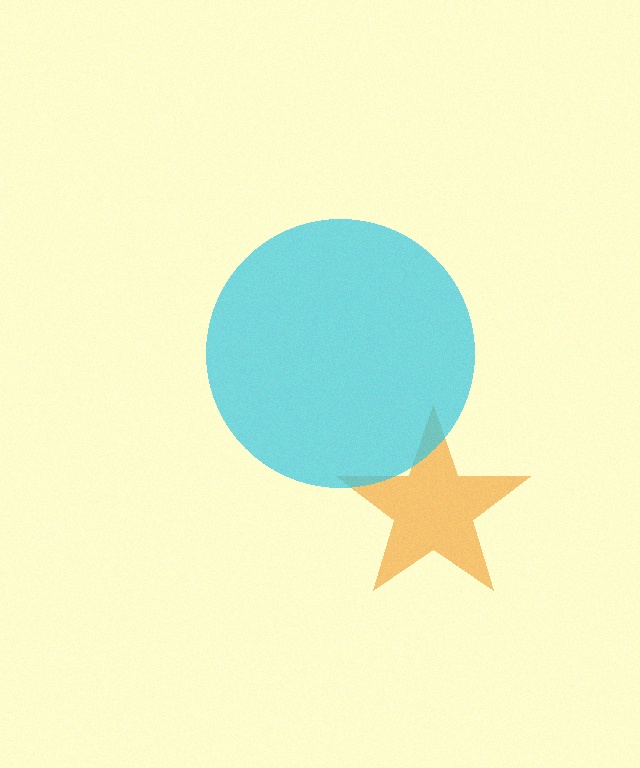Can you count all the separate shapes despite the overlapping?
Yes, there are 2 separate shapes.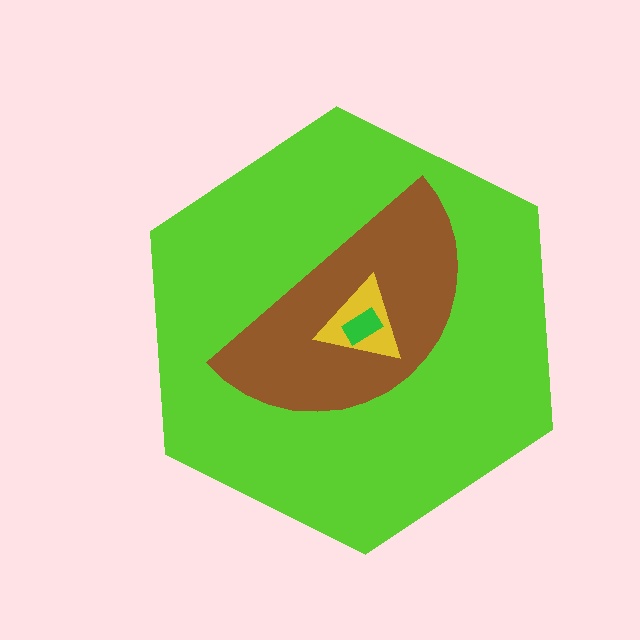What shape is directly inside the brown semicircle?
The yellow triangle.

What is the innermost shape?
The green rectangle.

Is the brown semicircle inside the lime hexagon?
Yes.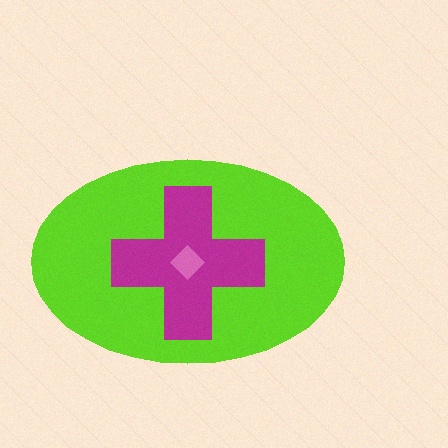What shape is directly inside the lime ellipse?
The magenta cross.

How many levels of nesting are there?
3.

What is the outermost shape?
The lime ellipse.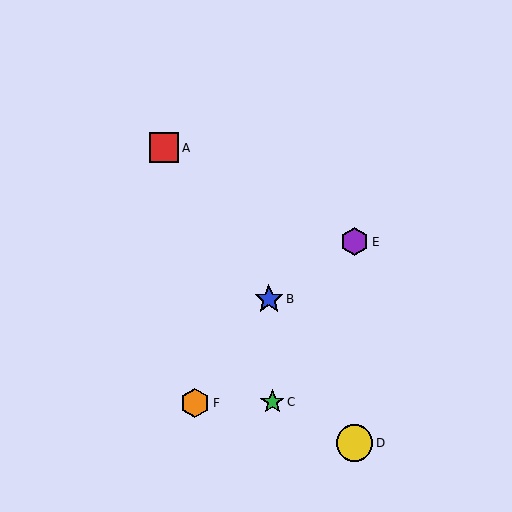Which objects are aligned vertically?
Objects D, E are aligned vertically.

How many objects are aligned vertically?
2 objects (D, E) are aligned vertically.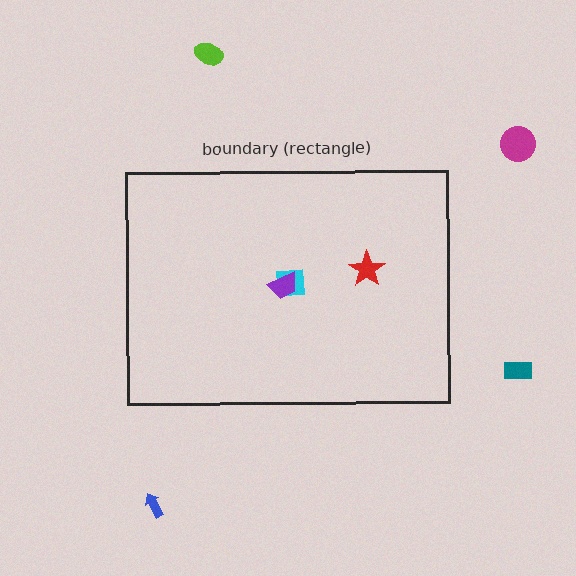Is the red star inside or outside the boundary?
Inside.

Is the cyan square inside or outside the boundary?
Inside.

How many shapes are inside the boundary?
3 inside, 4 outside.